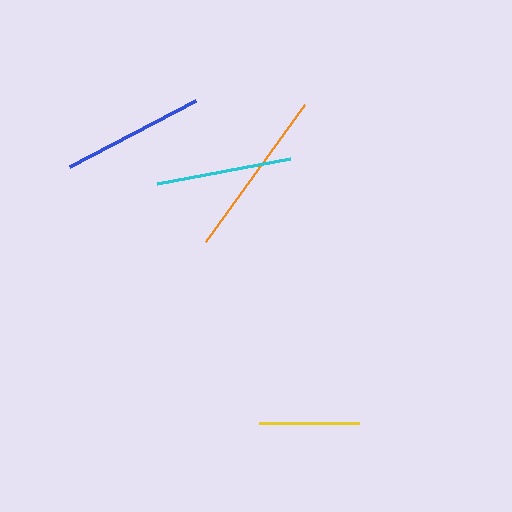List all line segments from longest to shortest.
From longest to shortest: orange, blue, cyan, yellow.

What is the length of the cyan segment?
The cyan segment is approximately 135 pixels long.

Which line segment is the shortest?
The yellow line is the shortest at approximately 100 pixels.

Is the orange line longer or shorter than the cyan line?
The orange line is longer than the cyan line.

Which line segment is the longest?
The orange line is the longest at approximately 169 pixels.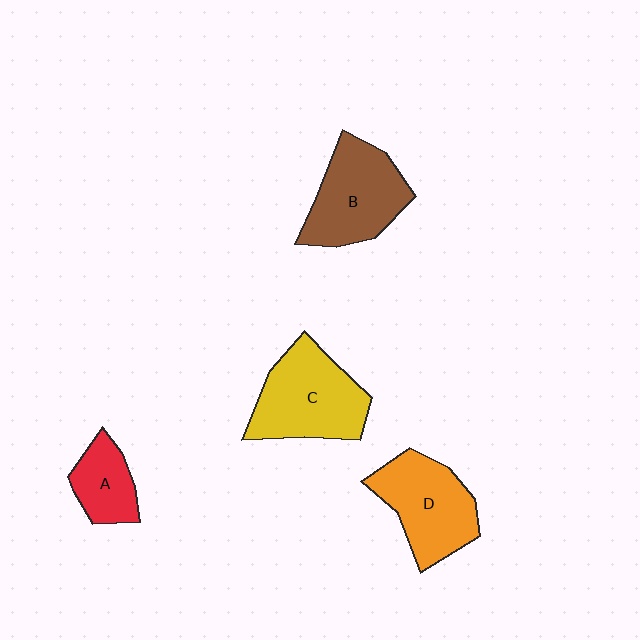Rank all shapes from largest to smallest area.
From largest to smallest: C (yellow), B (brown), D (orange), A (red).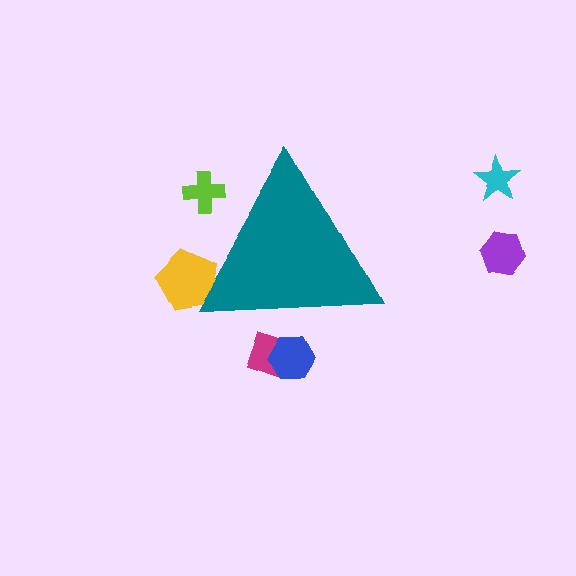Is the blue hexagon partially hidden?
Yes, the blue hexagon is partially hidden behind the teal triangle.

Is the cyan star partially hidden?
No, the cyan star is fully visible.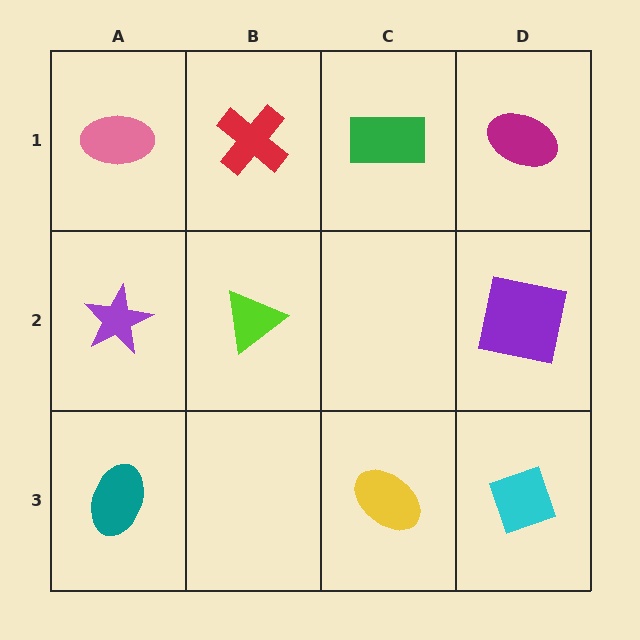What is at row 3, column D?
A cyan diamond.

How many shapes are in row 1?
4 shapes.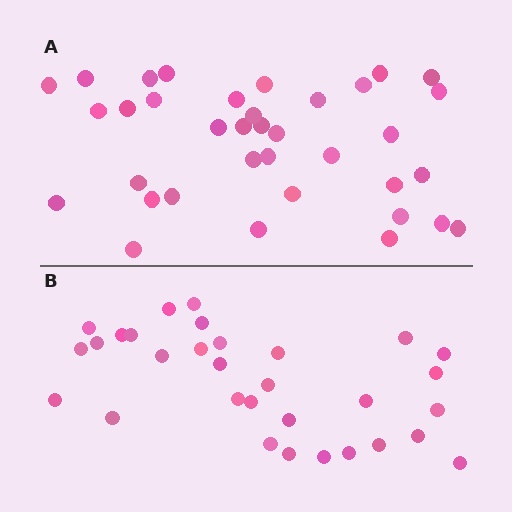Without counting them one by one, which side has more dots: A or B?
Region A (the top region) has more dots.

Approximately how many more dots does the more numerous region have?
Region A has about 5 more dots than region B.